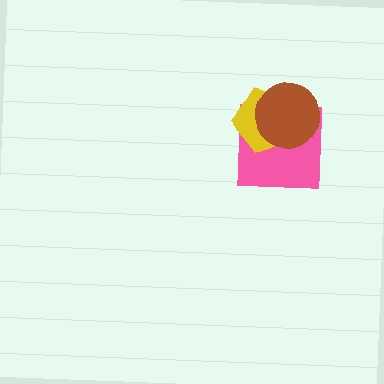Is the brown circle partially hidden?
No, no other shape covers it.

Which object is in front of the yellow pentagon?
The brown circle is in front of the yellow pentagon.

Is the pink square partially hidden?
Yes, it is partially covered by another shape.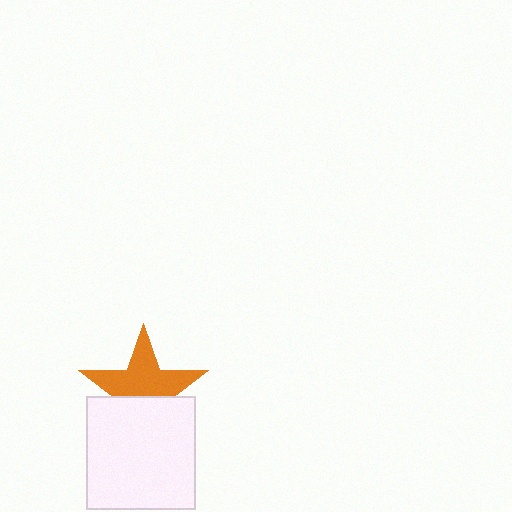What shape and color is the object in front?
The object in front is a white rectangle.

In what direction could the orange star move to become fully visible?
The orange star could move up. That would shift it out from behind the white rectangle entirely.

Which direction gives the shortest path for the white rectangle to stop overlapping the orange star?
Moving down gives the shortest separation.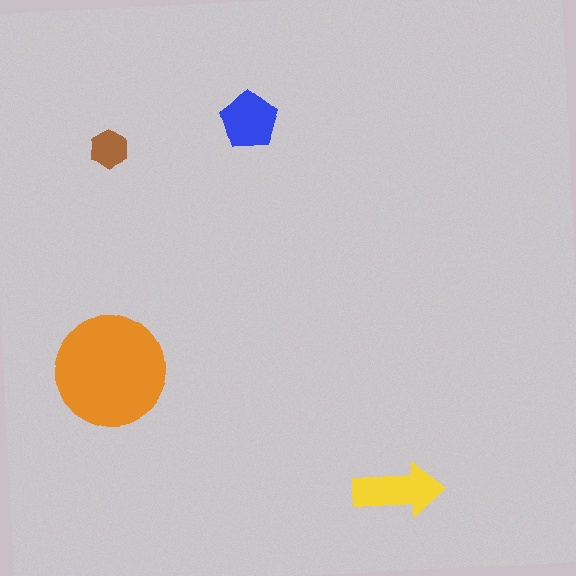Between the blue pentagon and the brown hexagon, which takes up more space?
The blue pentagon.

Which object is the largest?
The orange circle.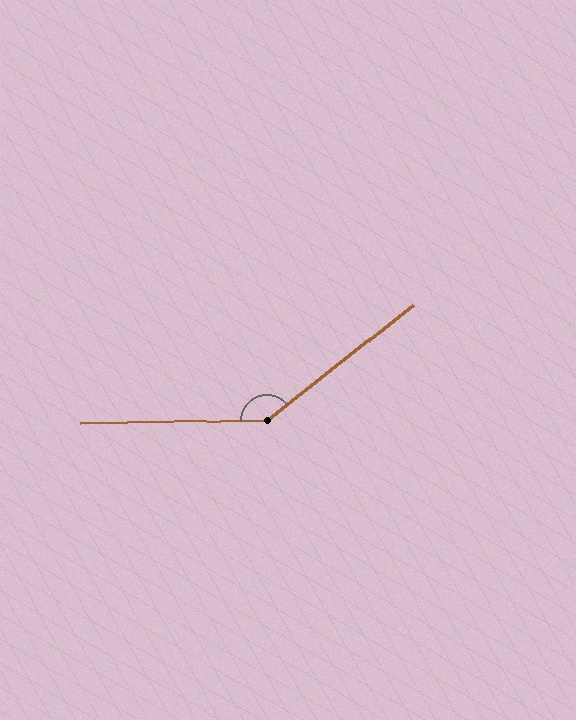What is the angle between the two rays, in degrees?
Approximately 143 degrees.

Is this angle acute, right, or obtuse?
It is obtuse.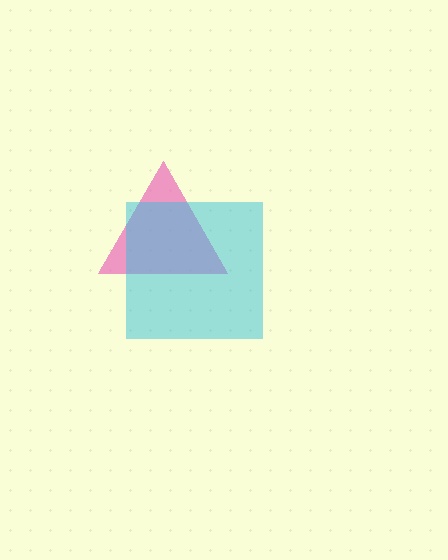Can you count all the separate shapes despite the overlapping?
Yes, there are 2 separate shapes.